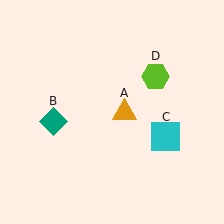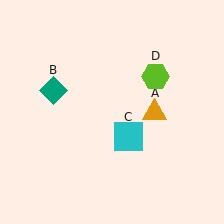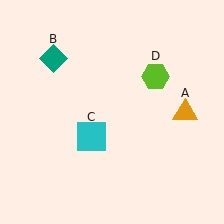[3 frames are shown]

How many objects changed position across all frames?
3 objects changed position: orange triangle (object A), teal diamond (object B), cyan square (object C).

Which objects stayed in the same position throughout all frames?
Lime hexagon (object D) remained stationary.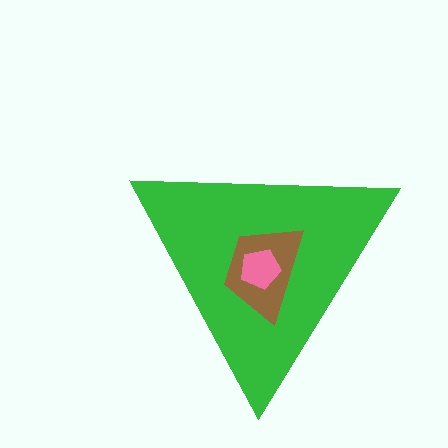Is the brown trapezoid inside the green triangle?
Yes.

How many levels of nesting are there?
3.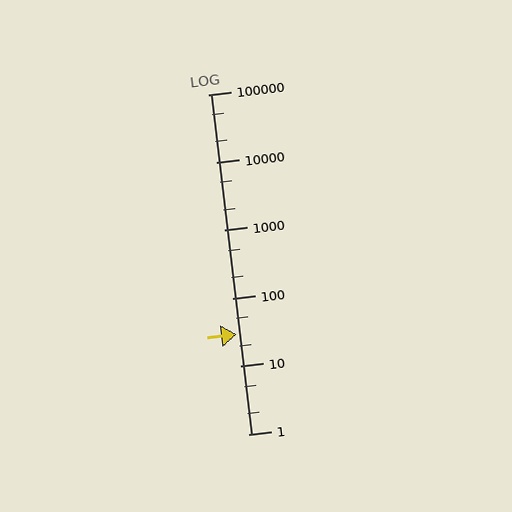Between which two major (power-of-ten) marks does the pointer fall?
The pointer is between 10 and 100.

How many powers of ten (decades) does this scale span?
The scale spans 5 decades, from 1 to 100000.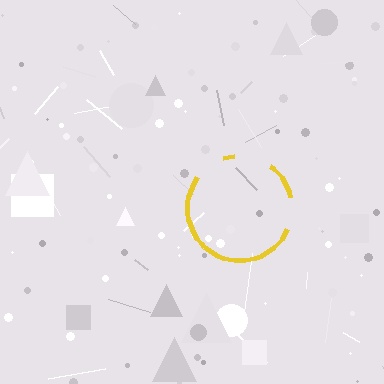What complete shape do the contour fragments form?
The contour fragments form a circle.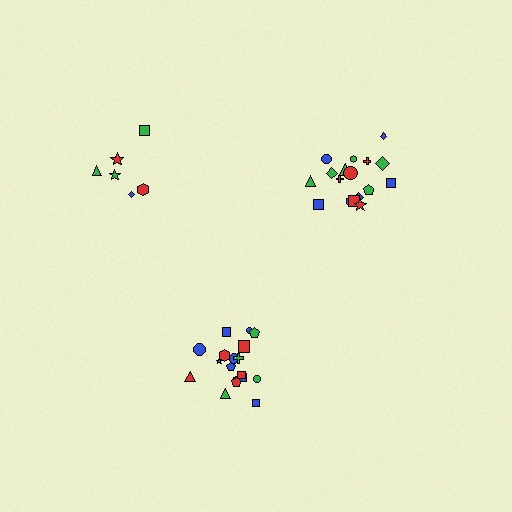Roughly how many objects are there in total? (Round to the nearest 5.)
Roughly 40 objects in total.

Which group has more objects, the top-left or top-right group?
The top-right group.